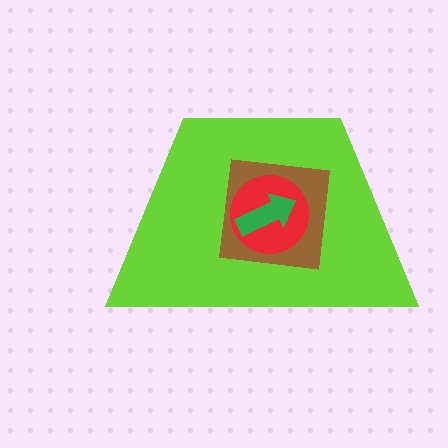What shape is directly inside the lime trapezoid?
The brown square.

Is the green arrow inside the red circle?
Yes.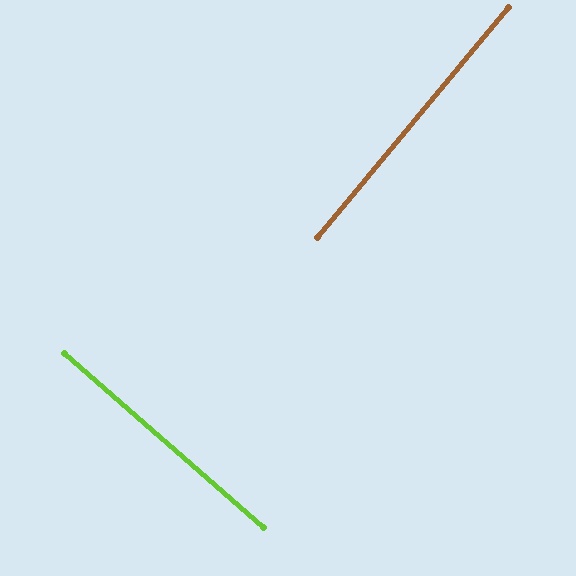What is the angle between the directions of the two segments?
Approximately 88 degrees.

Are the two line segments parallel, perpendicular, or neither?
Perpendicular — they meet at approximately 88°.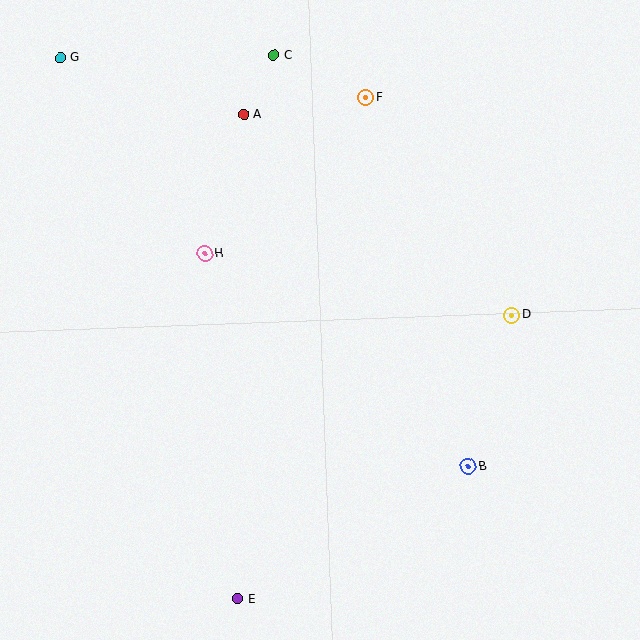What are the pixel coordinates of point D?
Point D is at (512, 315).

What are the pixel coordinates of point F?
Point F is at (365, 97).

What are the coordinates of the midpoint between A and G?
The midpoint between A and G is at (152, 86).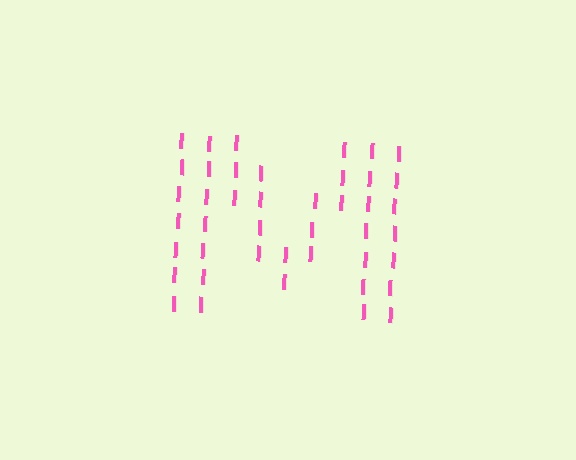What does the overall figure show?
The overall figure shows the letter M.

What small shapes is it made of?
It is made of small letter I's.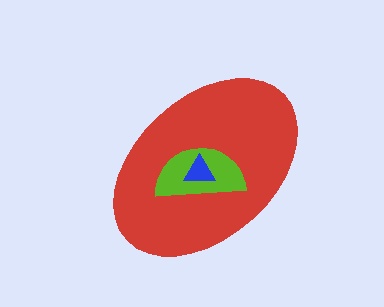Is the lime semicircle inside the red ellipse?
Yes.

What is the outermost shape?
The red ellipse.